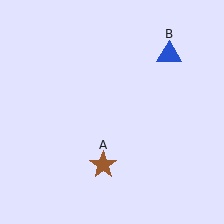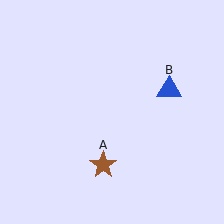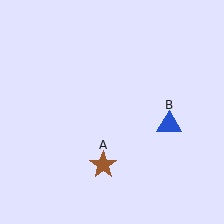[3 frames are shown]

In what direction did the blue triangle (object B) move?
The blue triangle (object B) moved down.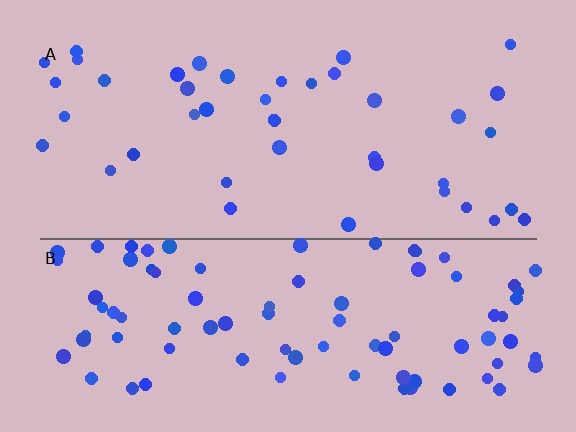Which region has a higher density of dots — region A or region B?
B (the bottom).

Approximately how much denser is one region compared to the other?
Approximately 2.2× — region B over region A.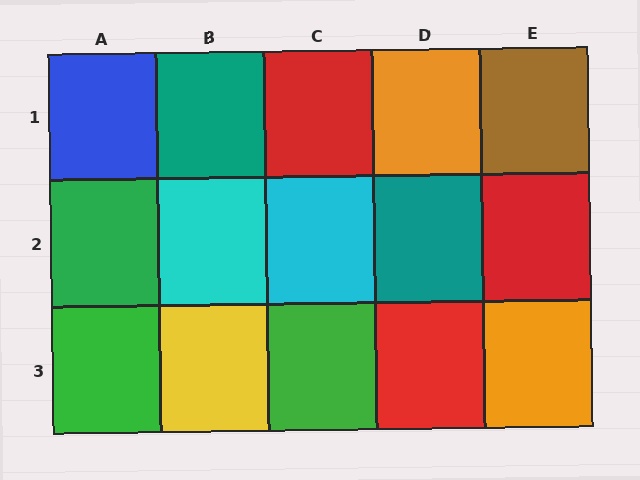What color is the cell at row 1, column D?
Orange.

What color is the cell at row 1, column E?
Brown.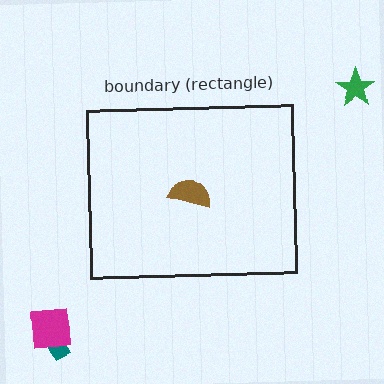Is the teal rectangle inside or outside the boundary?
Outside.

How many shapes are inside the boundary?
1 inside, 3 outside.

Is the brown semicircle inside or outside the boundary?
Inside.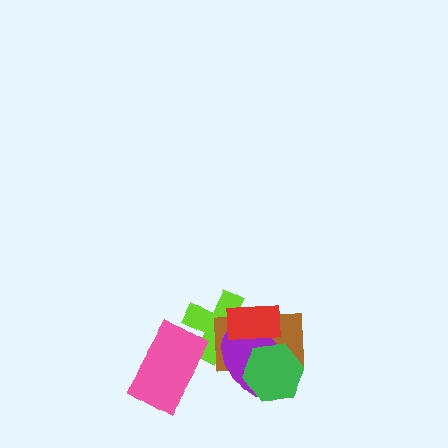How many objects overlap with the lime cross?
4 objects overlap with the lime cross.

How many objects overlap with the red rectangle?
3 objects overlap with the red rectangle.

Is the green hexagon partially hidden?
No, no other shape covers it.